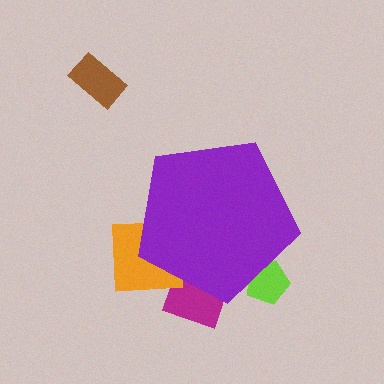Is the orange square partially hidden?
Yes, the orange square is partially hidden behind the purple pentagon.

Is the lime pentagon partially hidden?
Yes, the lime pentagon is partially hidden behind the purple pentagon.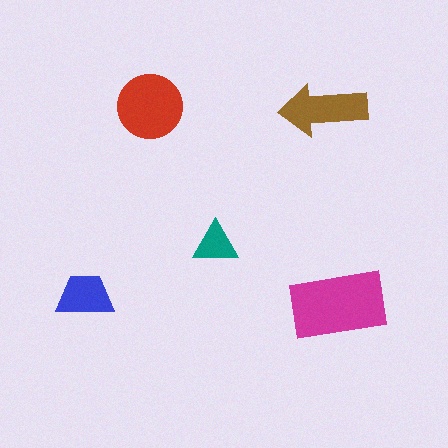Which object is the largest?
The magenta rectangle.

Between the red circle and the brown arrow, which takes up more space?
The red circle.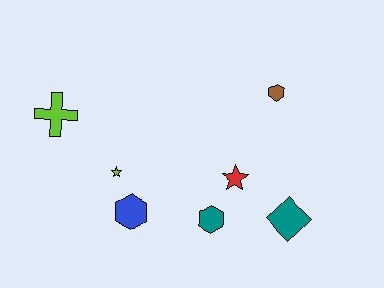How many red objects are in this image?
There is 1 red object.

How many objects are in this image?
There are 7 objects.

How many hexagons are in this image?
There are 3 hexagons.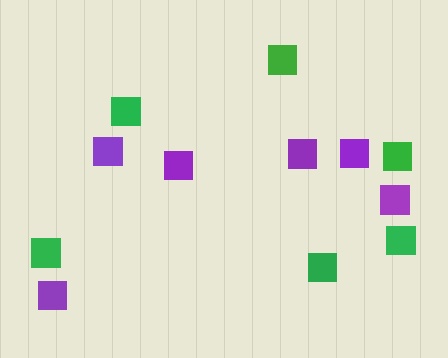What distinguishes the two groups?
There are 2 groups: one group of green squares (6) and one group of purple squares (6).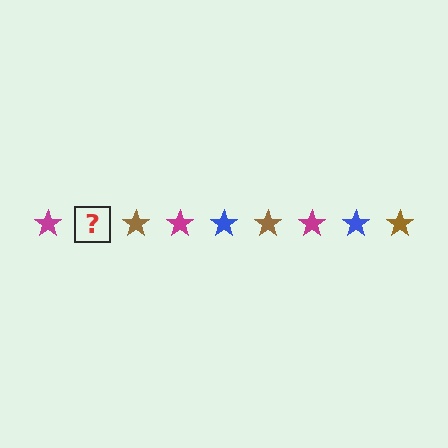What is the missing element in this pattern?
The missing element is a blue star.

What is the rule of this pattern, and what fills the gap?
The rule is that the pattern cycles through magenta, blue, brown stars. The gap should be filled with a blue star.